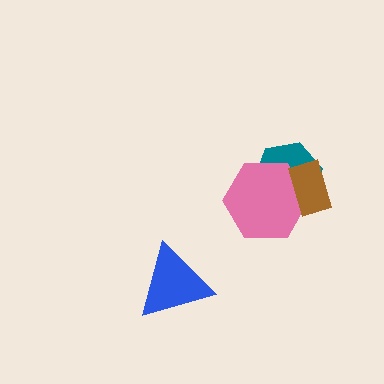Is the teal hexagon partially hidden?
Yes, it is partially covered by another shape.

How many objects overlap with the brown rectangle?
2 objects overlap with the brown rectangle.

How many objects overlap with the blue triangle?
0 objects overlap with the blue triangle.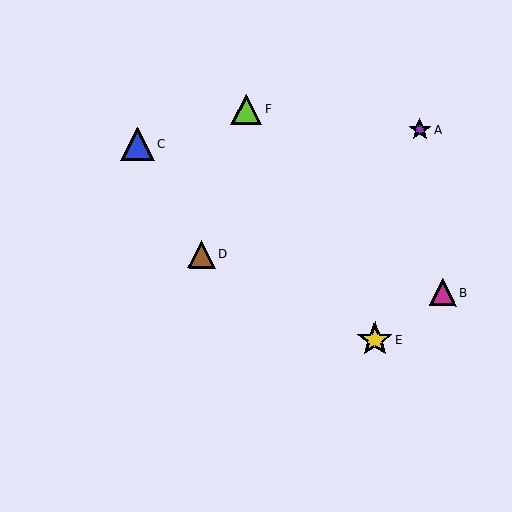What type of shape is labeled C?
Shape C is a blue triangle.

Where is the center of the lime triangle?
The center of the lime triangle is at (246, 109).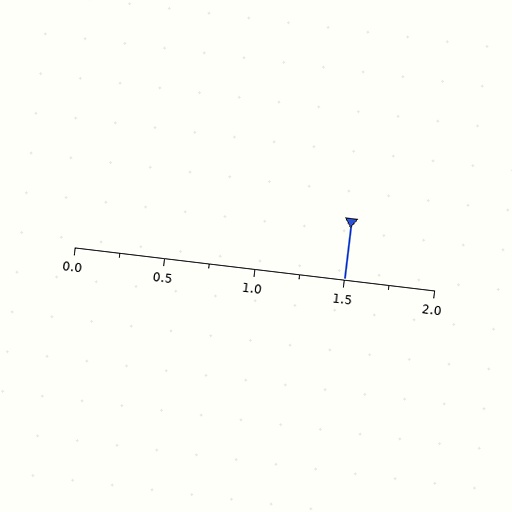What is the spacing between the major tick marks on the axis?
The major ticks are spaced 0.5 apart.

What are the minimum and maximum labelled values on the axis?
The axis runs from 0.0 to 2.0.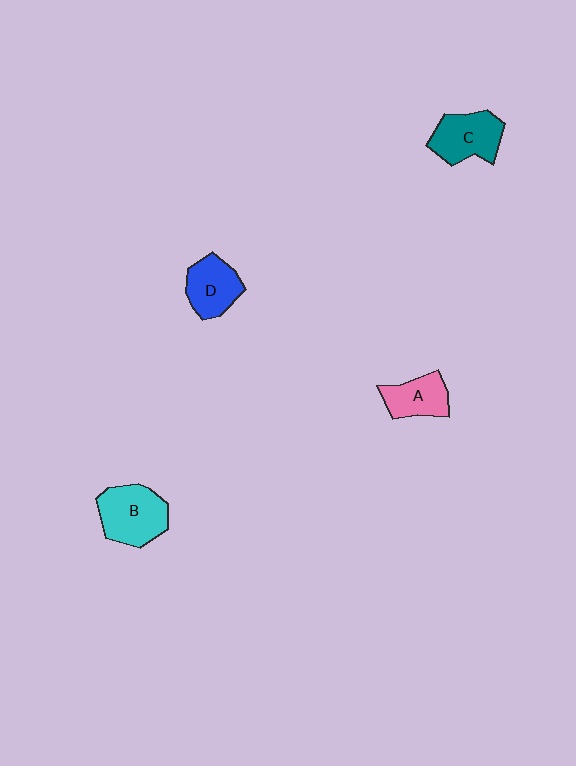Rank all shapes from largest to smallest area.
From largest to smallest: B (cyan), C (teal), D (blue), A (pink).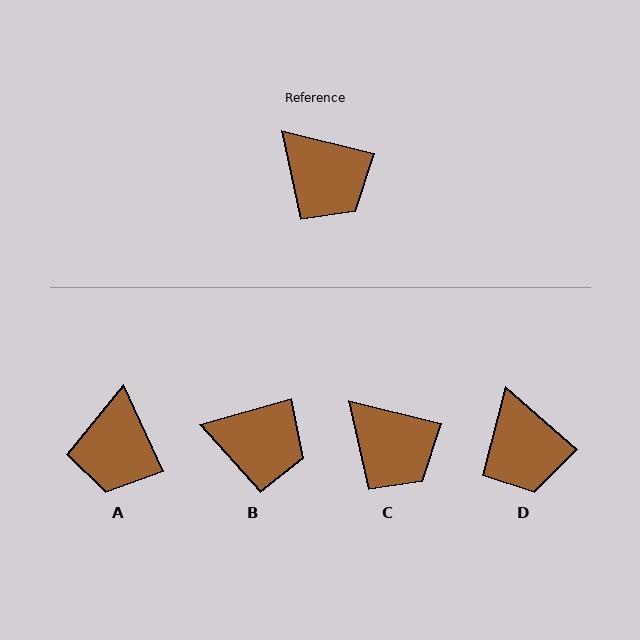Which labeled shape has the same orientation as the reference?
C.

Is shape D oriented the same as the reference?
No, it is off by about 27 degrees.